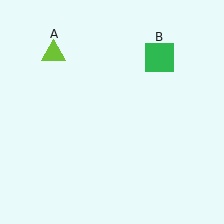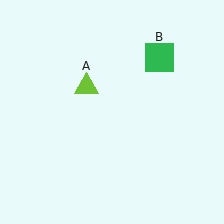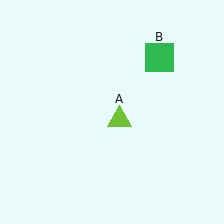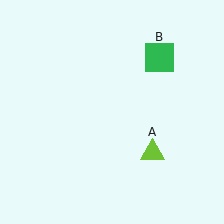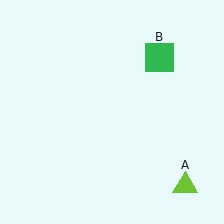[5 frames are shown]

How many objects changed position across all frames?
1 object changed position: lime triangle (object A).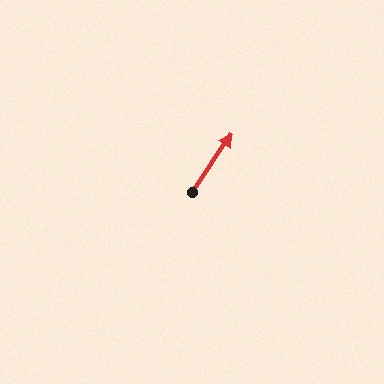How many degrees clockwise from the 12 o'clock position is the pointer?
Approximately 34 degrees.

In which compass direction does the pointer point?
Northeast.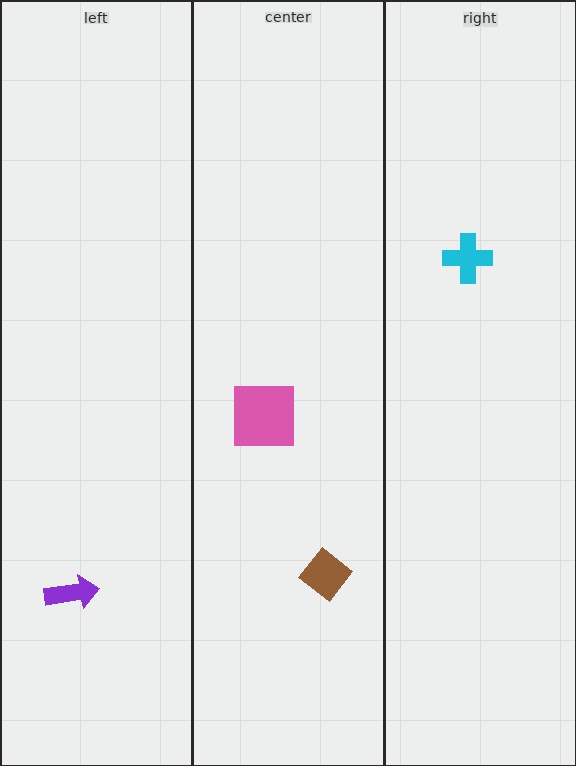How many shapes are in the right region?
1.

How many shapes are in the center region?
2.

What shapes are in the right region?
The cyan cross.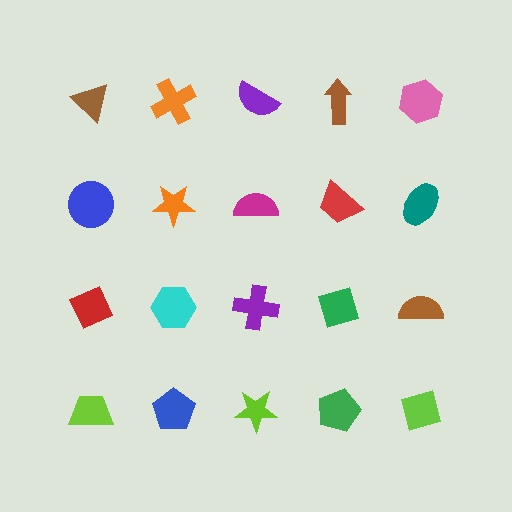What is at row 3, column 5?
A brown semicircle.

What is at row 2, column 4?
A red trapezoid.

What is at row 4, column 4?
A green pentagon.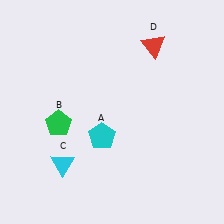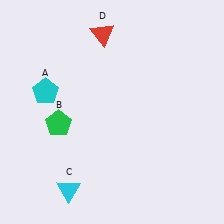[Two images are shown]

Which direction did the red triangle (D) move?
The red triangle (D) moved left.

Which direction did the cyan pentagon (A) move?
The cyan pentagon (A) moved left.